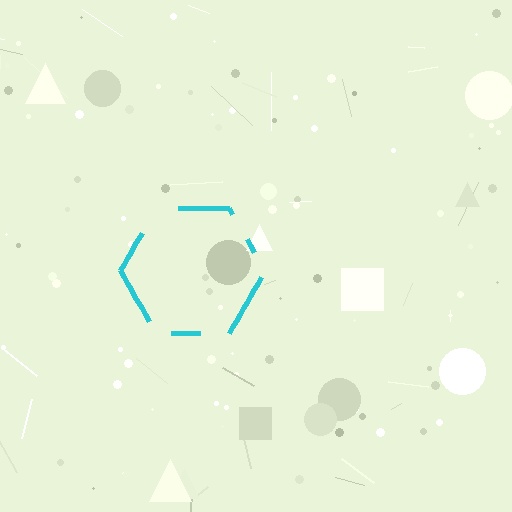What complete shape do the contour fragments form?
The contour fragments form a hexagon.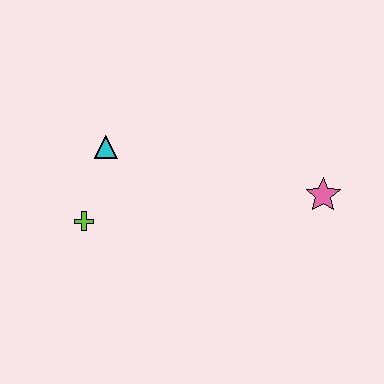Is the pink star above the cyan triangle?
No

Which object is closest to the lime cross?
The cyan triangle is closest to the lime cross.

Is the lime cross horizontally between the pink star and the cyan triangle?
No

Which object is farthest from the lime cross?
The pink star is farthest from the lime cross.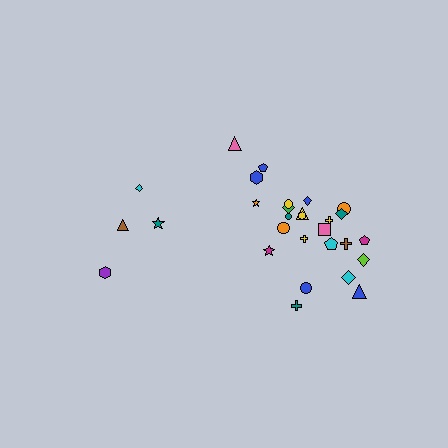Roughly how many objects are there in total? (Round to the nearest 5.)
Roughly 30 objects in total.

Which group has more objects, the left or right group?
The right group.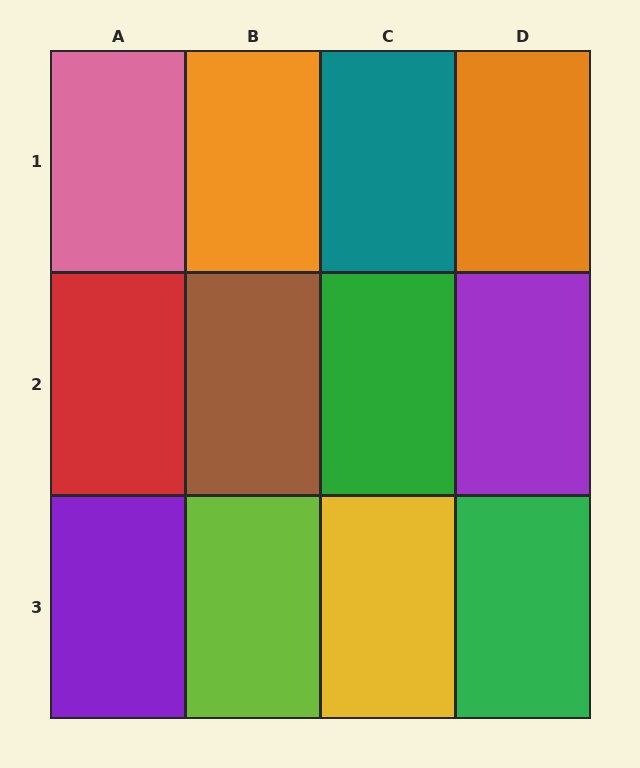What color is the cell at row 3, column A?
Purple.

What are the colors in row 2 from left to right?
Red, brown, green, purple.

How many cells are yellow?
1 cell is yellow.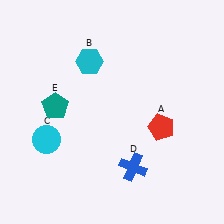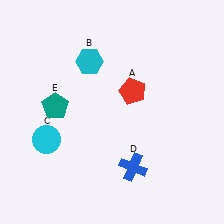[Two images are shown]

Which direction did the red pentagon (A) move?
The red pentagon (A) moved up.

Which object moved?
The red pentagon (A) moved up.